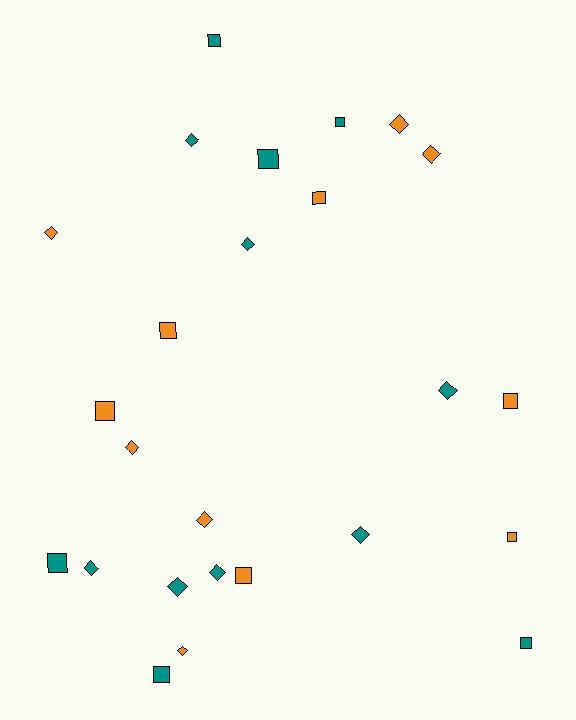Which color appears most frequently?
Teal, with 13 objects.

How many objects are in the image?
There are 25 objects.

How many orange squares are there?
There are 6 orange squares.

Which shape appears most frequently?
Diamond, with 13 objects.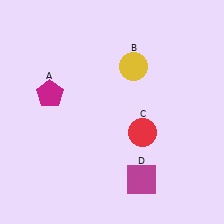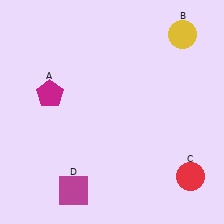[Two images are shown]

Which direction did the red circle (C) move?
The red circle (C) moved right.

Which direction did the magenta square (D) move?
The magenta square (D) moved left.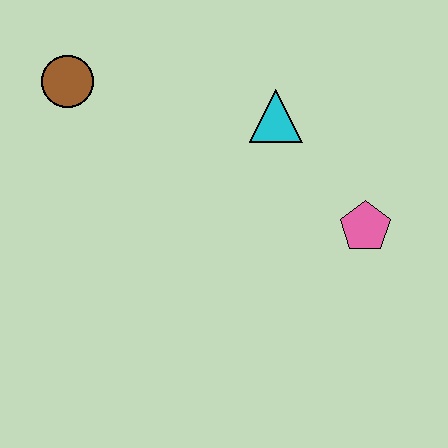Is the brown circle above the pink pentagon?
Yes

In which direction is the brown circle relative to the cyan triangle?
The brown circle is to the left of the cyan triangle.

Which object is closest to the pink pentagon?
The cyan triangle is closest to the pink pentagon.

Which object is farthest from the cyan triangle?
The brown circle is farthest from the cyan triangle.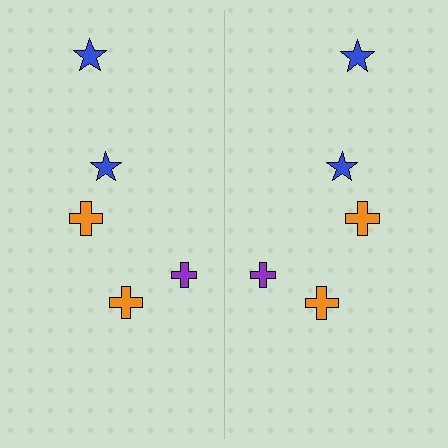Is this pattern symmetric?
Yes, this pattern has bilateral (reflection) symmetry.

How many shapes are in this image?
There are 10 shapes in this image.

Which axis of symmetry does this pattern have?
The pattern has a vertical axis of symmetry running through the center of the image.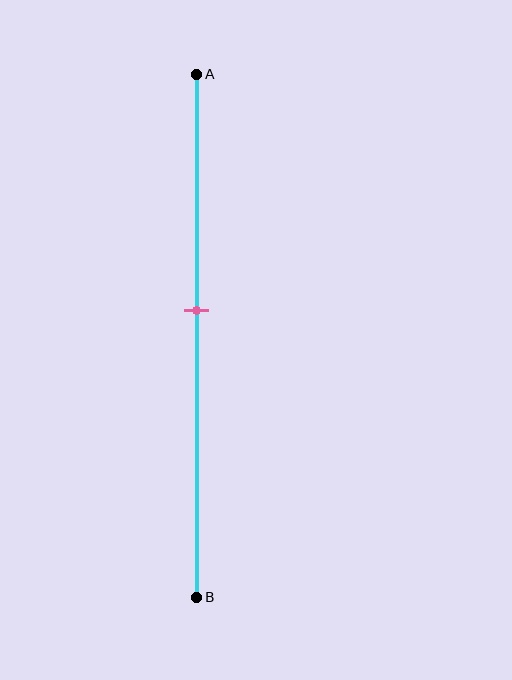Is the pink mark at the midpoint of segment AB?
No, the mark is at about 45% from A, not at the 50% midpoint.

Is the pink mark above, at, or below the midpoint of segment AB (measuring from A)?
The pink mark is above the midpoint of segment AB.